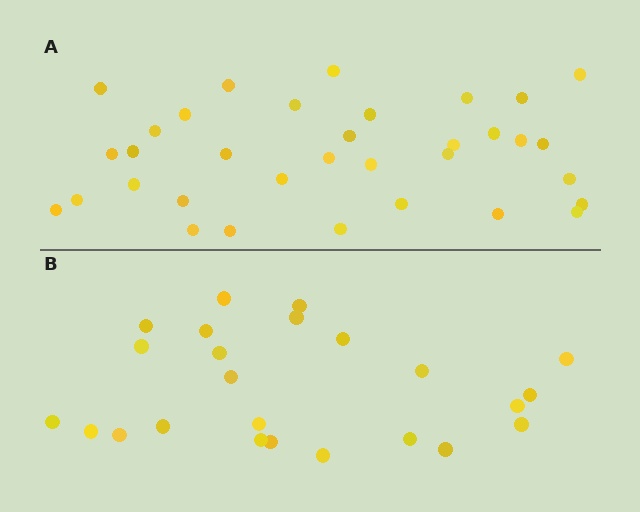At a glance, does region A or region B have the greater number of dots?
Region A (the top region) has more dots.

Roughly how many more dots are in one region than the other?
Region A has roughly 10 or so more dots than region B.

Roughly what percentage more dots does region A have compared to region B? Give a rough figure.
About 40% more.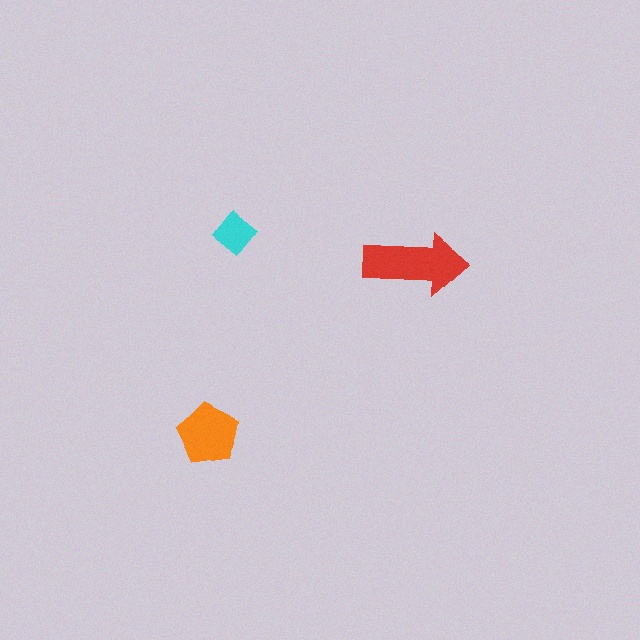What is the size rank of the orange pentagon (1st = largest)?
2nd.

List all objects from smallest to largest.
The cyan diamond, the orange pentagon, the red arrow.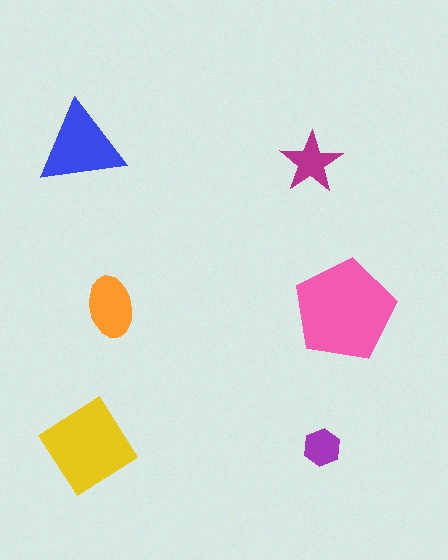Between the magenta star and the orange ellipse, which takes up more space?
The orange ellipse.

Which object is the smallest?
The purple hexagon.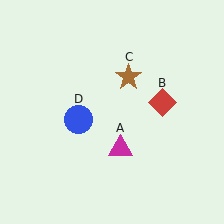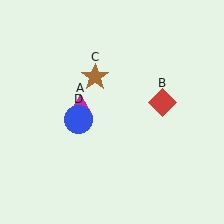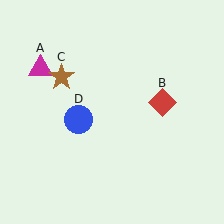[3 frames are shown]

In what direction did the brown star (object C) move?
The brown star (object C) moved left.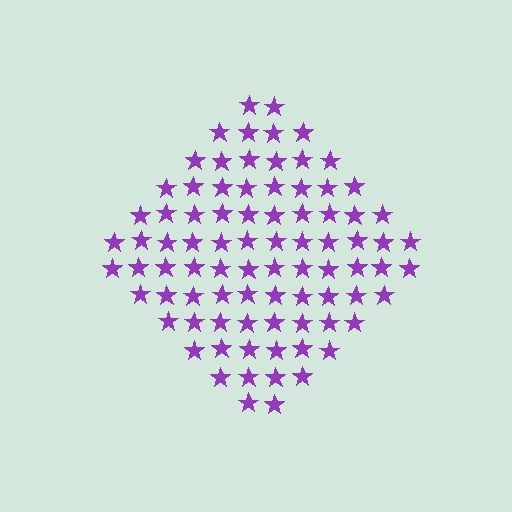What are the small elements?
The small elements are stars.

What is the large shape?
The large shape is a diamond.